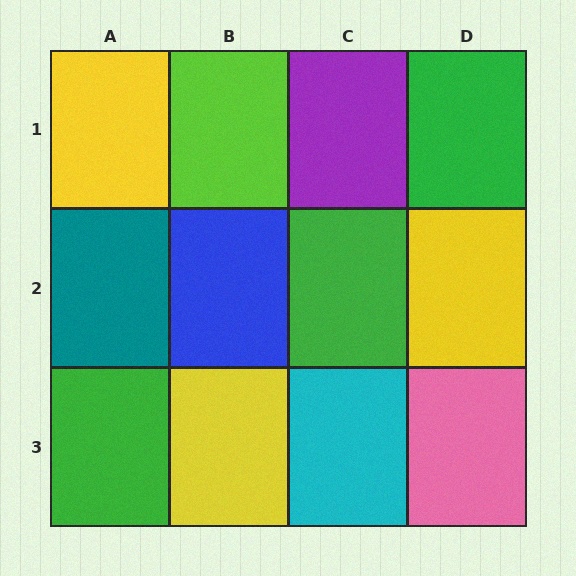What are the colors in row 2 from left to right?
Teal, blue, green, yellow.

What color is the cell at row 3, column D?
Pink.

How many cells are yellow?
3 cells are yellow.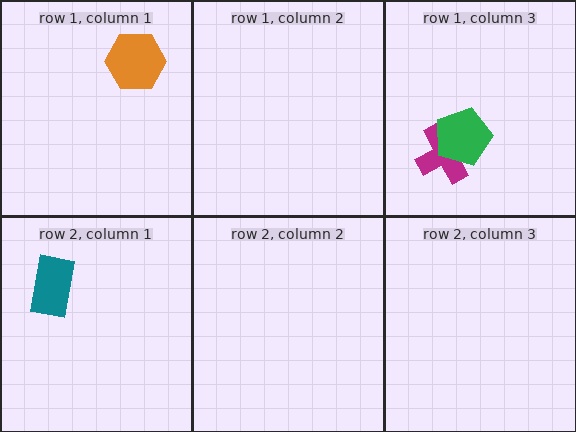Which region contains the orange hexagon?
The row 1, column 1 region.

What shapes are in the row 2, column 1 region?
The teal rectangle.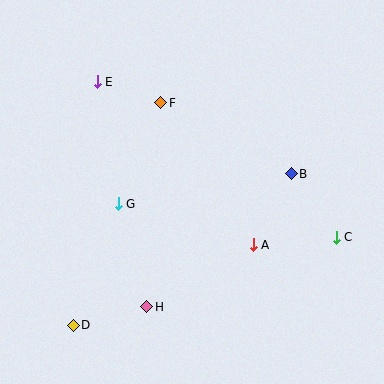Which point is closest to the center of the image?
Point G at (118, 204) is closest to the center.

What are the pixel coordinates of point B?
Point B is at (291, 174).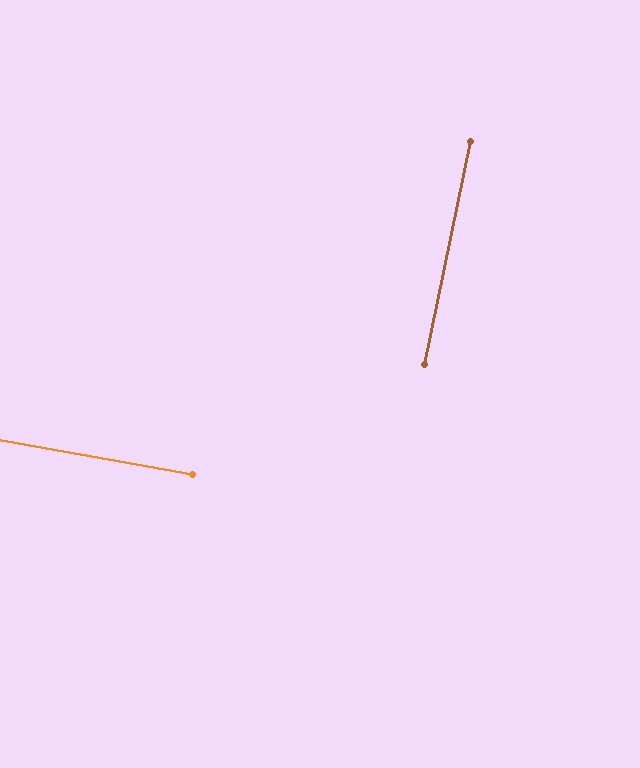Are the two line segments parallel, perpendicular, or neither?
Perpendicular — they meet at approximately 89°.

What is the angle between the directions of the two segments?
Approximately 89 degrees.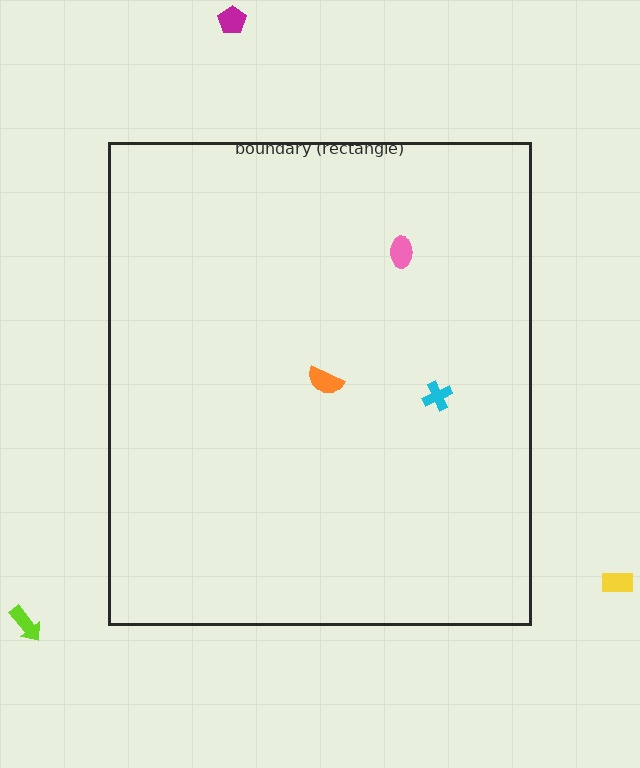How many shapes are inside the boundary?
3 inside, 3 outside.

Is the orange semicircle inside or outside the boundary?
Inside.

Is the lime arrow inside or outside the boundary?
Outside.